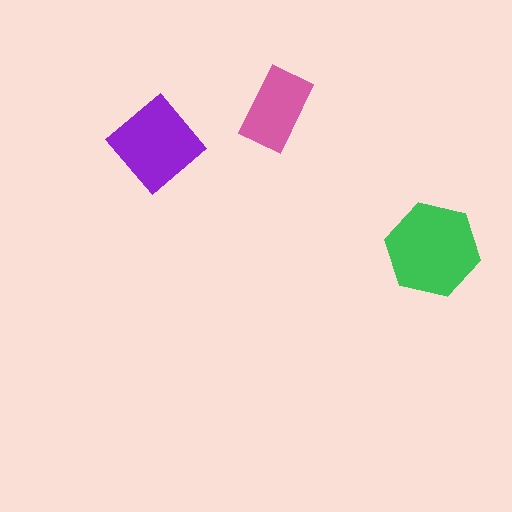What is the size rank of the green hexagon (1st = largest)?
1st.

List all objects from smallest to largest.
The pink rectangle, the purple diamond, the green hexagon.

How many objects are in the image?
There are 3 objects in the image.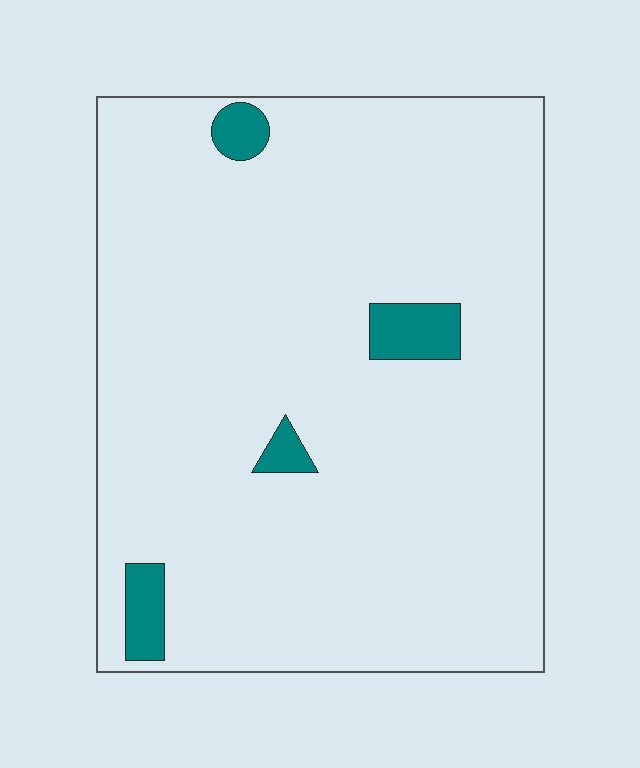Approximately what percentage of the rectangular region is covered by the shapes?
Approximately 5%.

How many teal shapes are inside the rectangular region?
4.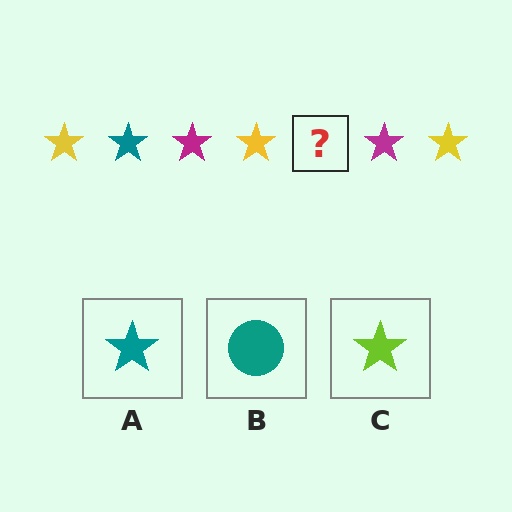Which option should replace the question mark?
Option A.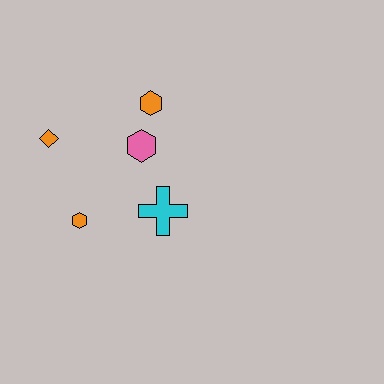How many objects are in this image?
There are 5 objects.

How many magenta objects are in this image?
There are no magenta objects.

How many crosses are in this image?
There is 1 cross.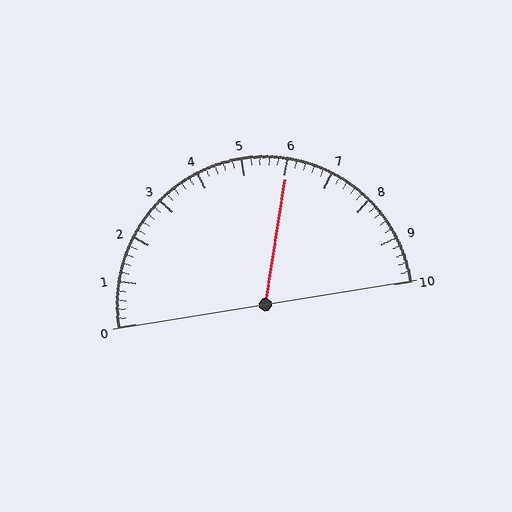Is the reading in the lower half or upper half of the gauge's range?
The reading is in the upper half of the range (0 to 10).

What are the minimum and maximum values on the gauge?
The gauge ranges from 0 to 10.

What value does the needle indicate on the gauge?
The needle indicates approximately 6.0.